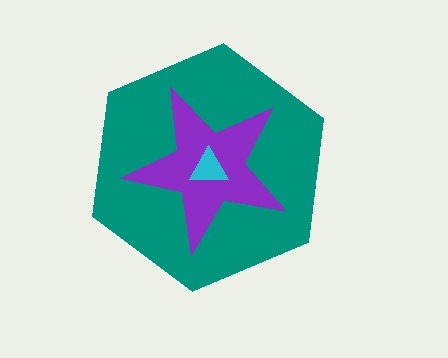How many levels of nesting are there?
3.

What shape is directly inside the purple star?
The cyan triangle.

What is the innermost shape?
The cyan triangle.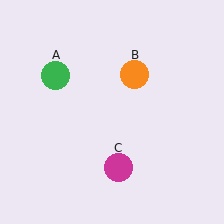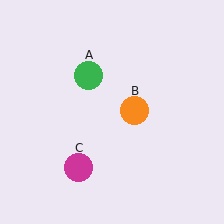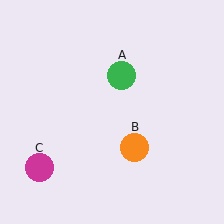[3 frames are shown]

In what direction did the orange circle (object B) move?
The orange circle (object B) moved down.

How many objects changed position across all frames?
3 objects changed position: green circle (object A), orange circle (object B), magenta circle (object C).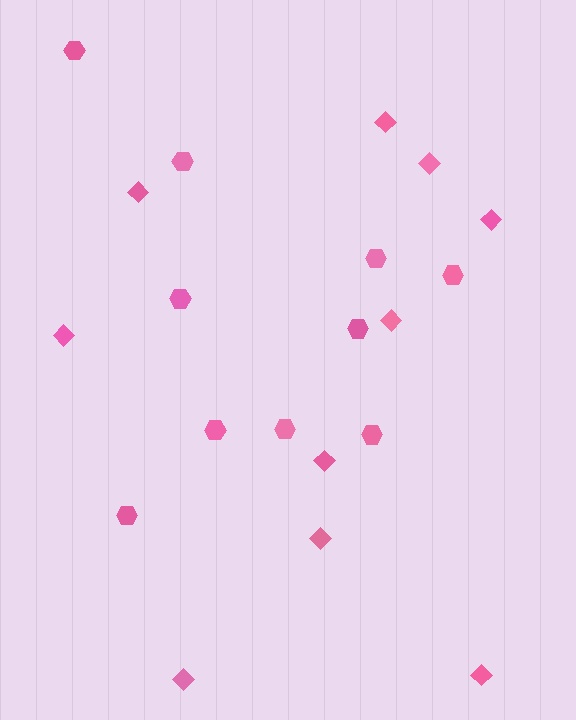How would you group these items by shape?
There are 2 groups: one group of diamonds (10) and one group of hexagons (10).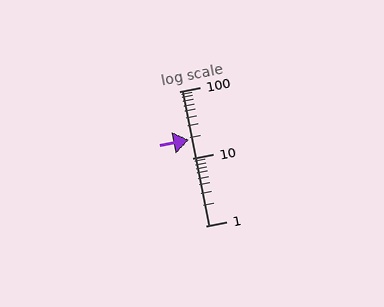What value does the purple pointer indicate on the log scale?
The pointer indicates approximately 19.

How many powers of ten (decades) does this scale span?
The scale spans 2 decades, from 1 to 100.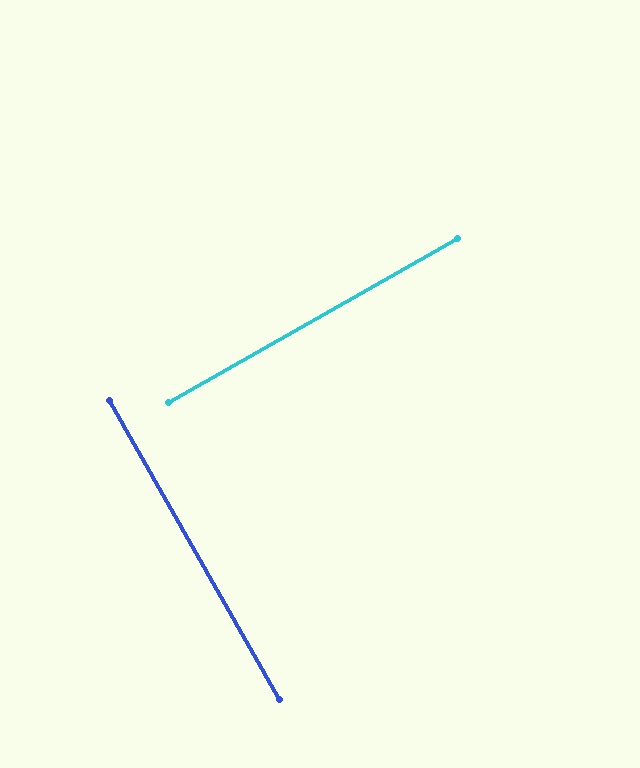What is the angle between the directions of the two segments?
Approximately 90 degrees.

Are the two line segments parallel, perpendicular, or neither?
Perpendicular — they meet at approximately 90°.